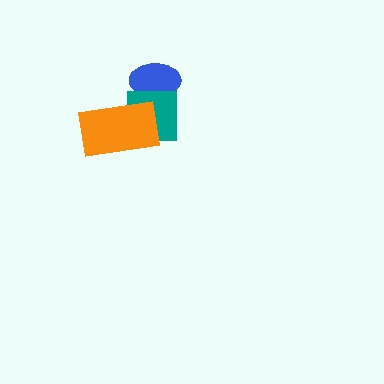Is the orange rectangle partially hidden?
No, no other shape covers it.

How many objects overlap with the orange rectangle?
1 object overlaps with the orange rectangle.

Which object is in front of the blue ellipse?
The teal square is in front of the blue ellipse.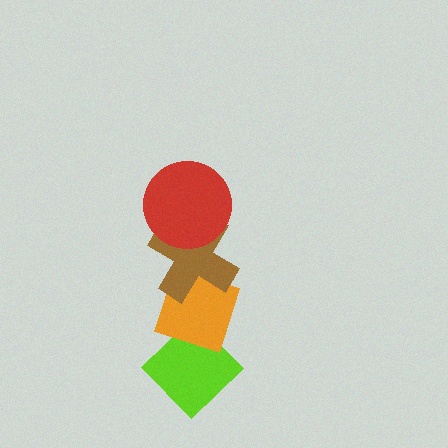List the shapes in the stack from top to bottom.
From top to bottom: the red circle, the brown cross, the orange diamond, the lime diamond.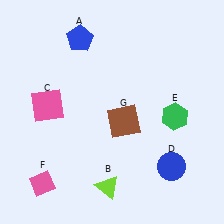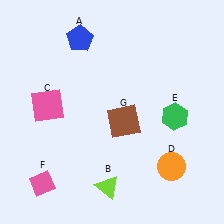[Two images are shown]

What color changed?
The circle (D) changed from blue in Image 1 to orange in Image 2.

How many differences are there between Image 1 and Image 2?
There is 1 difference between the two images.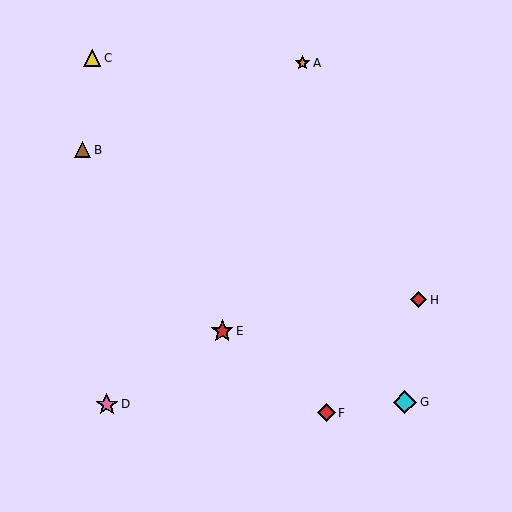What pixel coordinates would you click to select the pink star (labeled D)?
Click at (107, 405) to select the pink star D.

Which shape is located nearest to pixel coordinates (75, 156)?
The brown triangle (labeled B) at (83, 150) is nearest to that location.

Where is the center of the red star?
The center of the red star is at (222, 331).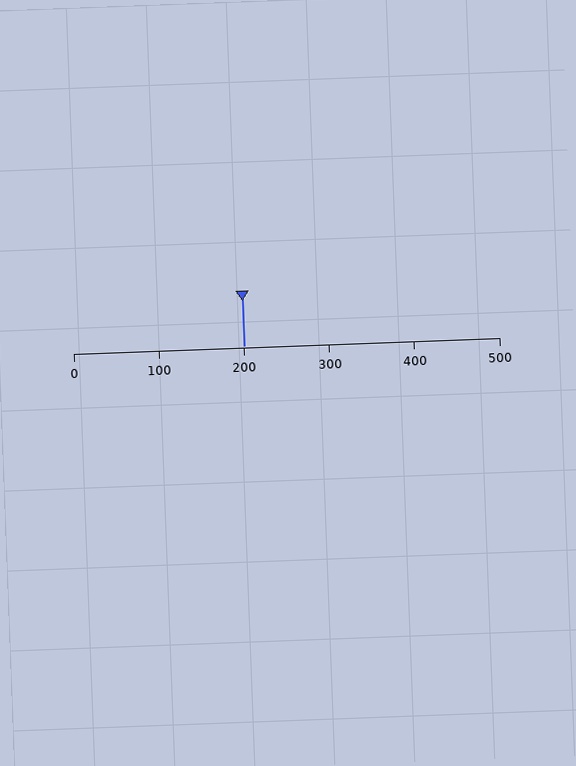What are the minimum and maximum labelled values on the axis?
The axis runs from 0 to 500.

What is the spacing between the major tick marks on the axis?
The major ticks are spaced 100 apart.